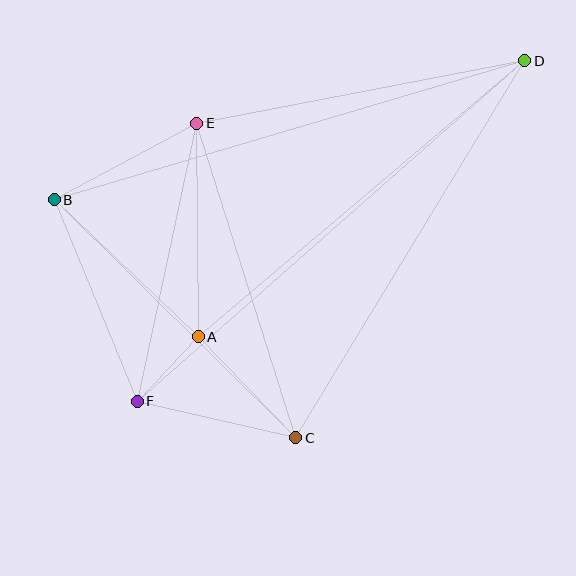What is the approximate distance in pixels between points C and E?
The distance between C and E is approximately 330 pixels.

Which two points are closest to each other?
Points A and F are closest to each other.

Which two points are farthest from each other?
Points D and F are farthest from each other.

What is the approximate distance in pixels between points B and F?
The distance between B and F is approximately 218 pixels.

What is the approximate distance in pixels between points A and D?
The distance between A and D is approximately 427 pixels.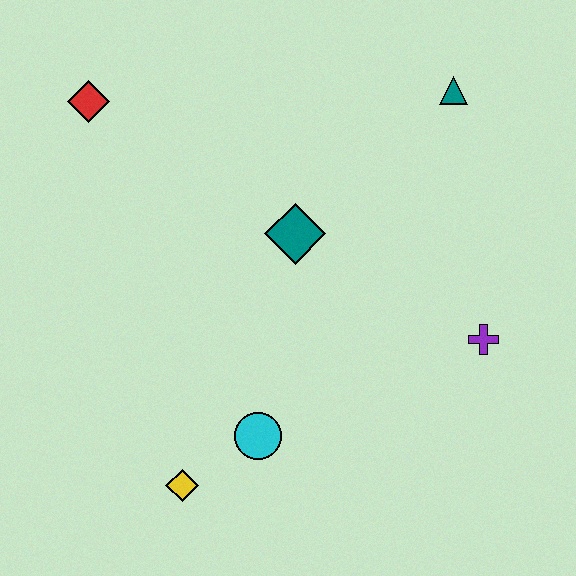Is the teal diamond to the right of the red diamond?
Yes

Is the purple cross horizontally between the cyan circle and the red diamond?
No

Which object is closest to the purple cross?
The teal diamond is closest to the purple cross.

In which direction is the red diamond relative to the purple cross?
The red diamond is to the left of the purple cross.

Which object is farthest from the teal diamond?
The yellow diamond is farthest from the teal diamond.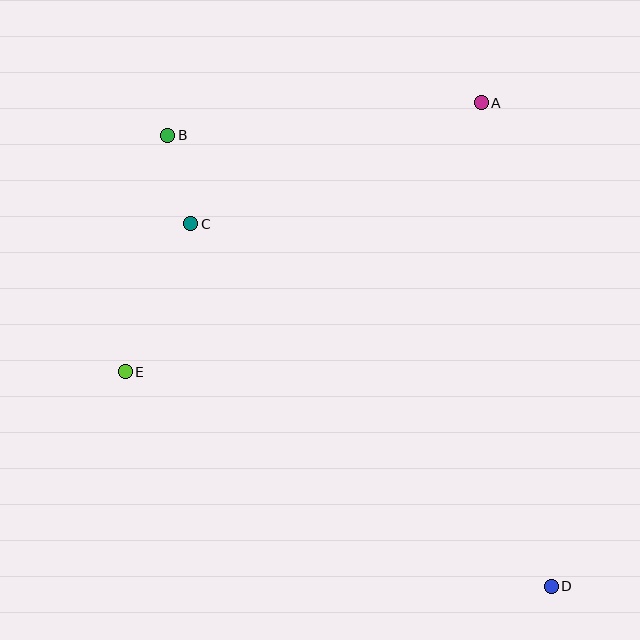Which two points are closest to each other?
Points B and C are closest to each other.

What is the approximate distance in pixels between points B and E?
The distance between B and E is approximately 240 pixels.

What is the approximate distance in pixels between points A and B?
The distance between A and B is approximately 315 pixels.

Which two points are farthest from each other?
Points B and D are farthest from each other.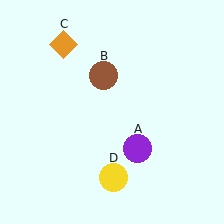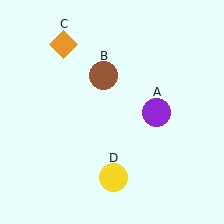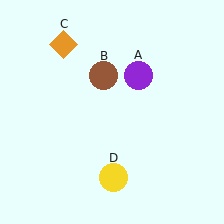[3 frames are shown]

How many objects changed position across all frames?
1 object changed position: purple circle (object A).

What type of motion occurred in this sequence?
The purple circle (object A) rotated counterclockwise around the center of the scene.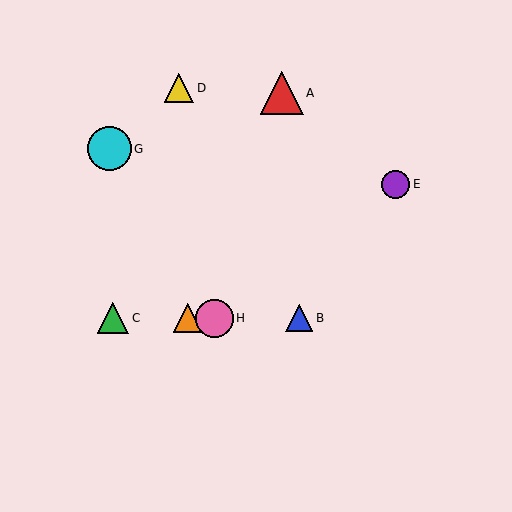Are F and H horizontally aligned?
Yes, both are at y≈318.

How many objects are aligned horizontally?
4 objects (B, C, F, H) are aligned horizontally.